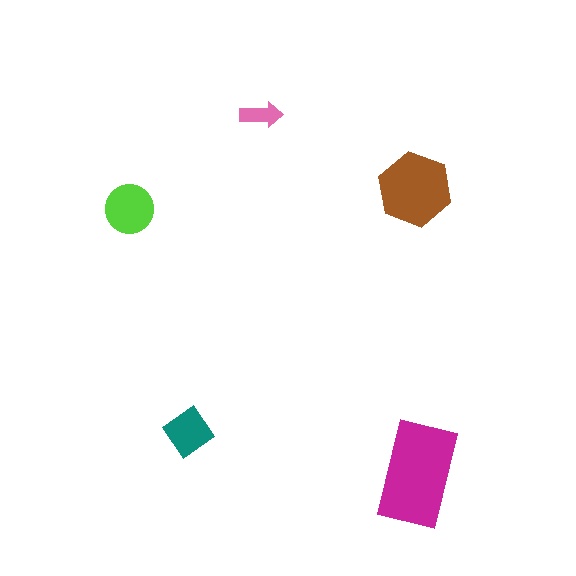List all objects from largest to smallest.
The magenta rectangle, the brown hexagon, the lime circle, the teal diamond, the pink arrow.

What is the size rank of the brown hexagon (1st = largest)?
2nd.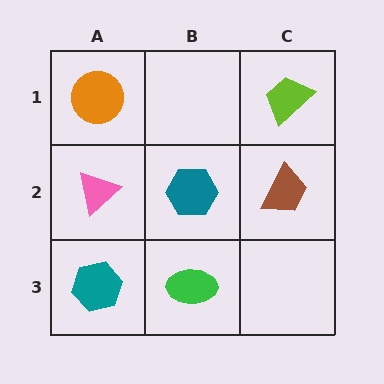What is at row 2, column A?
A pink triangle.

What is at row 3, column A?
A teal hexagon.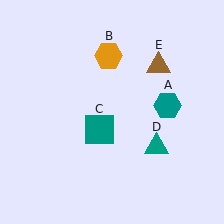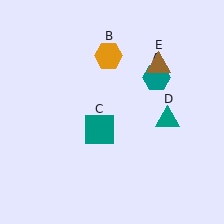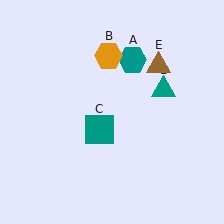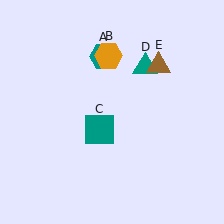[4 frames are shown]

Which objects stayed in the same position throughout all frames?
Orange hexagon (object B) and teal square (object C) and brown triangle (object E) remained stationary.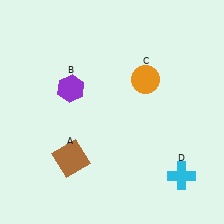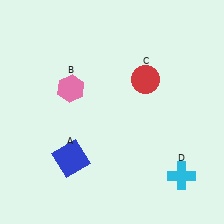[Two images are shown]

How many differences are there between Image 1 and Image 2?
There are 3 differences between the two images.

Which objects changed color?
A changed from brown to blue. B changed from purple to pink. C changed from orange to red.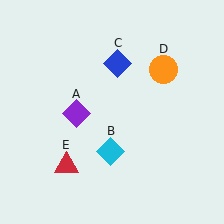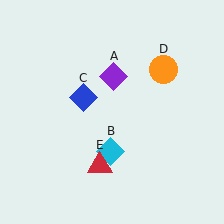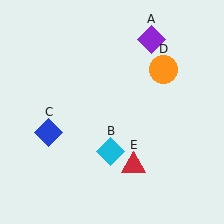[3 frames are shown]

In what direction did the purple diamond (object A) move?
The purple diamond (object A) moved up and to the right.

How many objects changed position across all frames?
3 objects changed position: purple diamond (object A), blue diamond (object C), red triangle (object E).